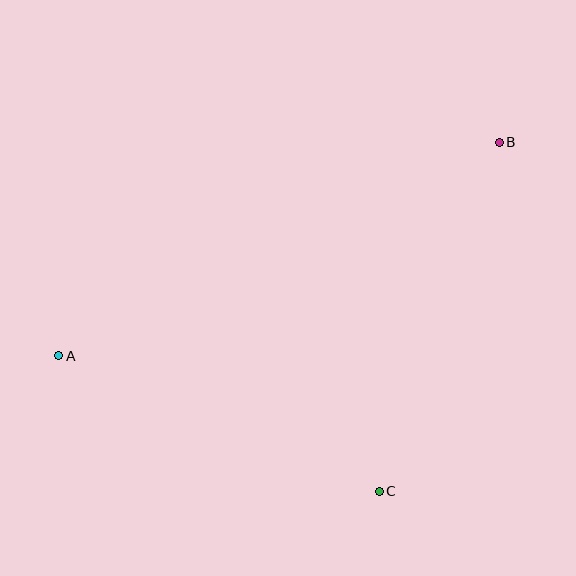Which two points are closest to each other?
Points A and C are closest to each other.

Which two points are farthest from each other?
Points A and B are farthest from each other.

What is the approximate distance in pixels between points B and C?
The distance between B and C is approximately 369 pixels.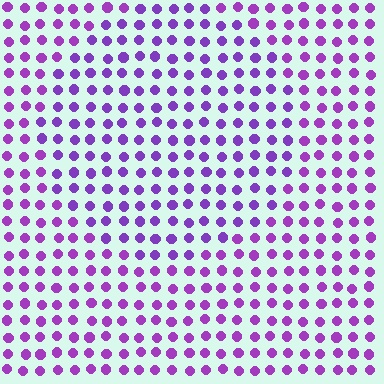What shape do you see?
I see a circle.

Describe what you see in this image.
The image is filled with small purple elements in a uniform arrangement. A circle-shaped region is visible where the elements are tinted to a slightly different hue, forming a subtle color boundary.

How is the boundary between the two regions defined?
The boundary is defined purely by a slight shift in hue (about 16 degrees). Spacing, size, and orientation are identical on both sides.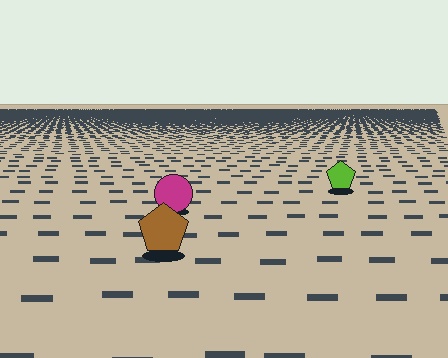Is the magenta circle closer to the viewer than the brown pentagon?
No. The brown pentagon is closer — you can tell from the texture gradient: the ground texture is coarser near it.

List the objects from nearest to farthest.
From nearest to farthest: the brown pentagon, the magenta circle, the lime pentagon.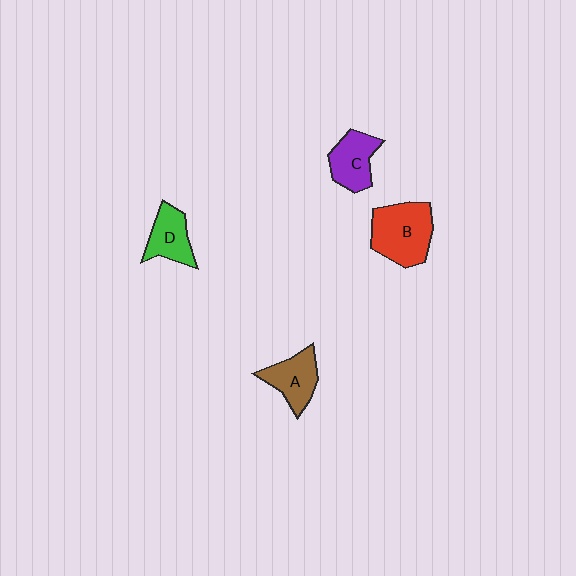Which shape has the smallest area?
Shape D (green).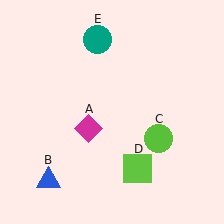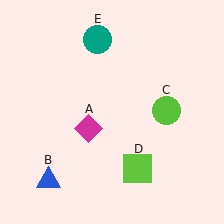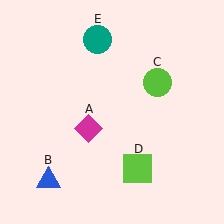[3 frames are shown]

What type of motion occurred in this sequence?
The lime circle (object C) rotated counterclockwise around the center of the scene.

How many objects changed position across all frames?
1 object changed position: lime circle (object C).